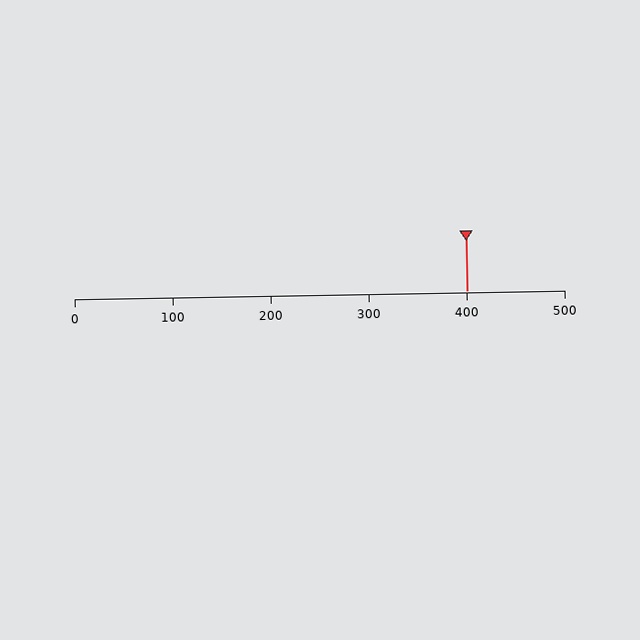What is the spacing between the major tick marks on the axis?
The major ticks are spaced 100 apart.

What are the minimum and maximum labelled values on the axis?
The axis runs from 0 to 500.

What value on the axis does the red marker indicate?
The marker indicates approximately 400.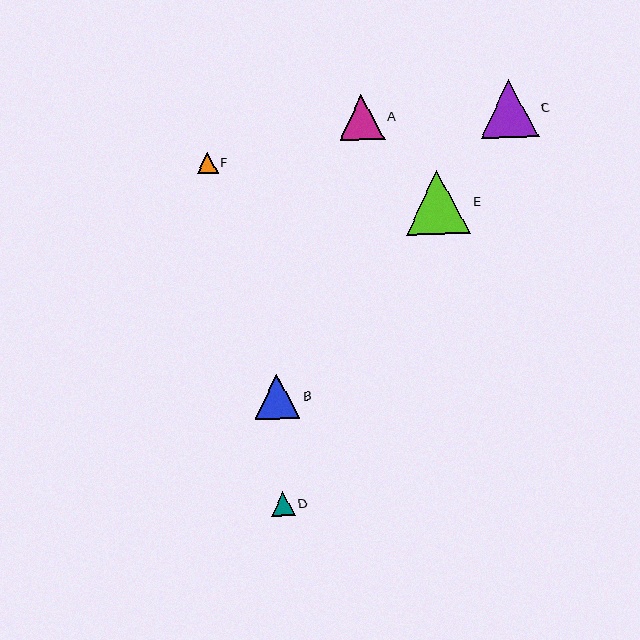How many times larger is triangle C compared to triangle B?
Triangle C is approximately 1.3 times the size of triangle B.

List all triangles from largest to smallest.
From largest to smallest: E, C, B, A, D, F.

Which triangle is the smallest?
Triangle F is the smallest with a size of approximately 20 pixels.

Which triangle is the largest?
Triangle E is the largest with a size of approximately 64 pixels.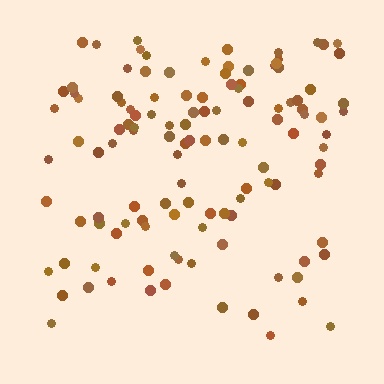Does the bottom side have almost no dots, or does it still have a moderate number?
Still a moderate number, just noticeably fewer than the top.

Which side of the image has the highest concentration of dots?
The top.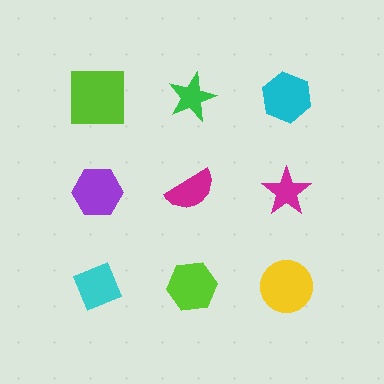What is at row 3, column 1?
A cyan diamond.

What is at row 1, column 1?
A lime square.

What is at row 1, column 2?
A green star.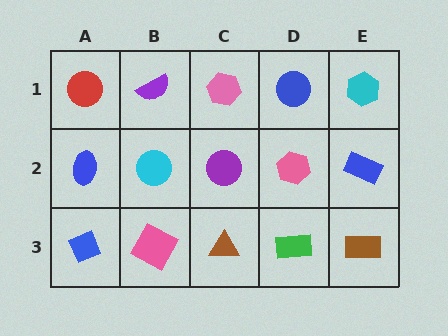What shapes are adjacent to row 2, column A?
A red circle (row 1, column A), a blue diamond (row 3, column A), a cyan circle (row 2, column B).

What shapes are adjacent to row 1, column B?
A cyan circle (row 2, column B), a red circle (row 1, column A), a pink hexagon (row 1, column C).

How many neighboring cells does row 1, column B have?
3.